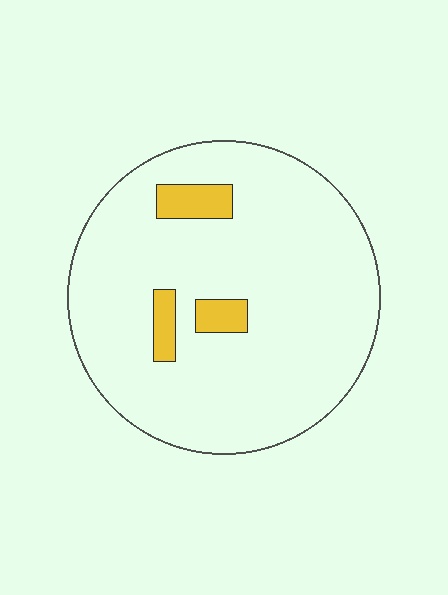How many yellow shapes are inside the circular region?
3.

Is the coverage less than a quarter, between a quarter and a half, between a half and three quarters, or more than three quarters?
Less than a quarter.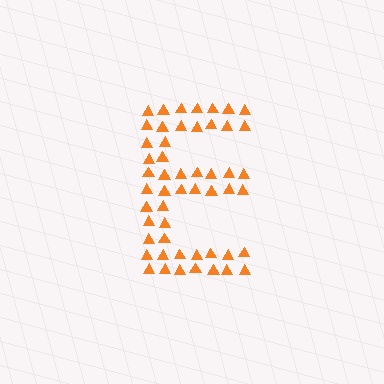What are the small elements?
The small elements are triangles.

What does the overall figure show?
The overall figure shows the letter E.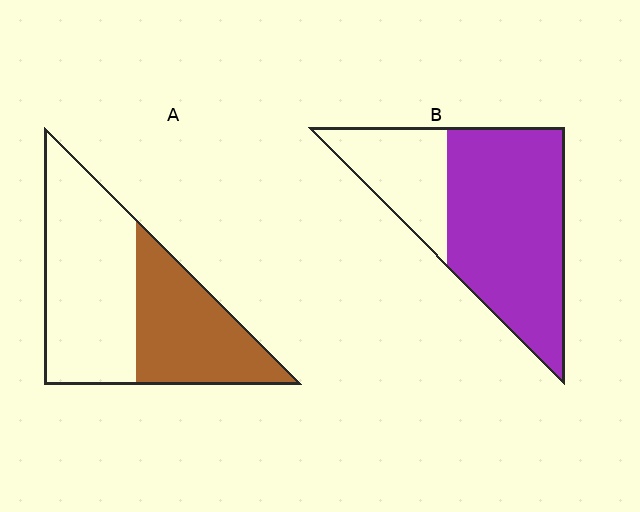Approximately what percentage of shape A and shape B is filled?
A is approximately 40% and B is approximately 70%.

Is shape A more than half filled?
No.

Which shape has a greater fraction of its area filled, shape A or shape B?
Shape B.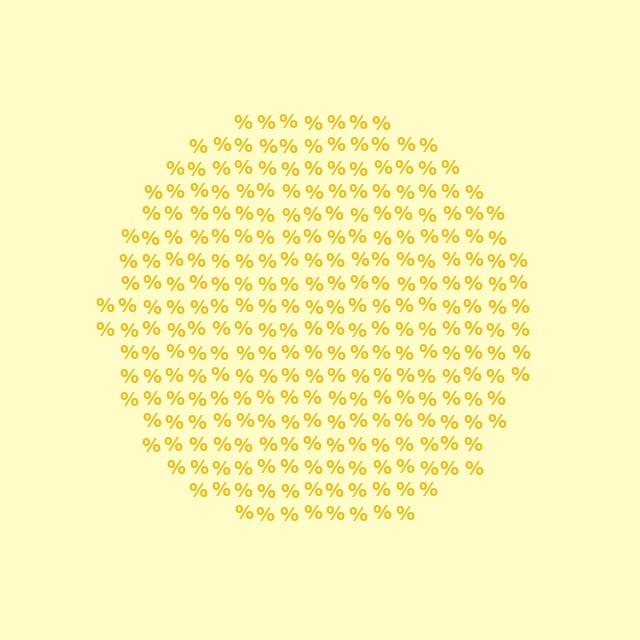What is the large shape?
The large shape is a circle.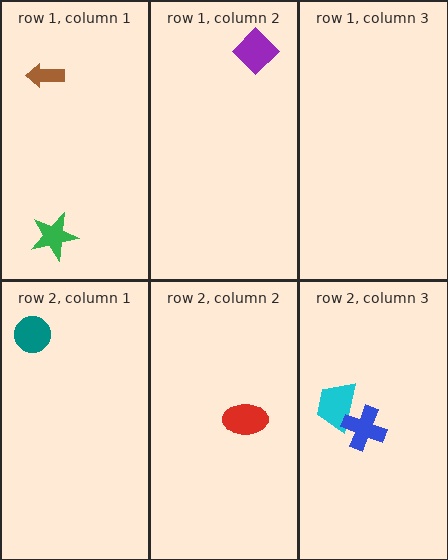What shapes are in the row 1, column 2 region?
The purple diamond.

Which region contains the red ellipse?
The row 2, column 2 region.